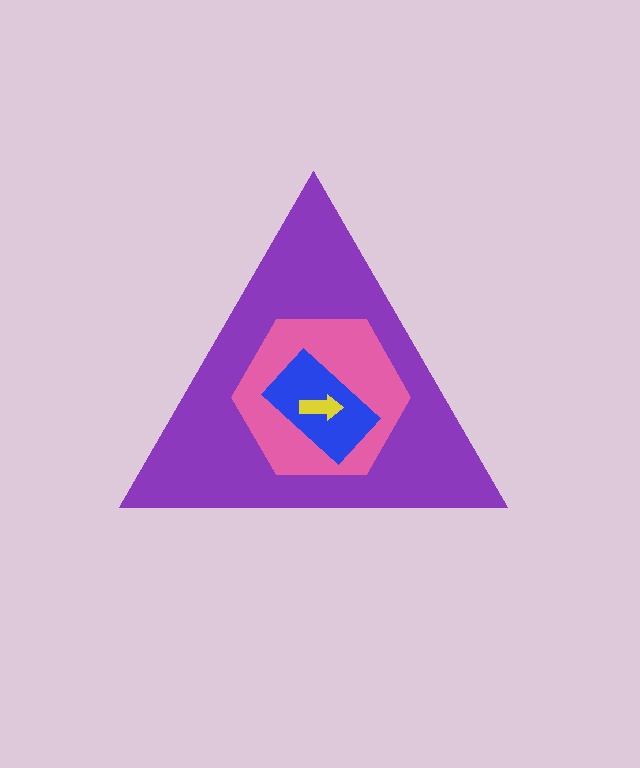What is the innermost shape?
The yellow arrow.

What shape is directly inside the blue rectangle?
The yellow arrow.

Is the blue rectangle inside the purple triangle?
Yes.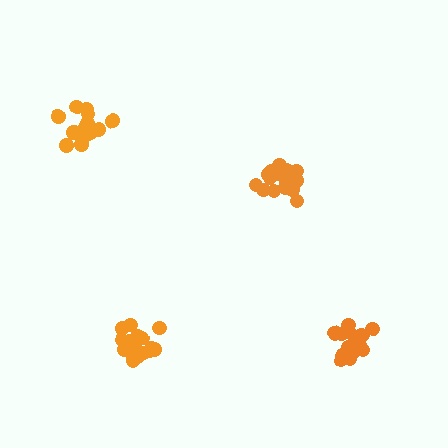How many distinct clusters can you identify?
There are 4 distinct clusters.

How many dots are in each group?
Group 1: 19 dots, Group 2: 18 dots, Group 3: 16 dots, Group 4: 17 dots (70 total).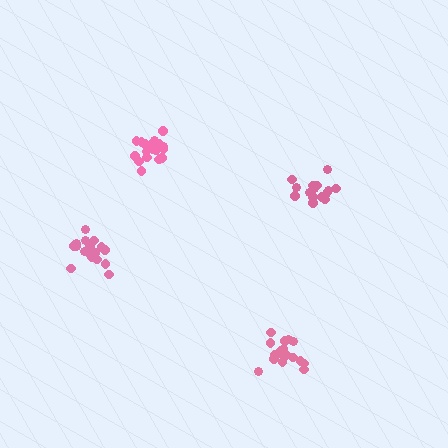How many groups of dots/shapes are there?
There are 4 groups.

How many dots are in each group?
Group 1: 17 dots, Group 2: 21 dots, Group 3: 15 dots, Group 4: 18 dots (71 total).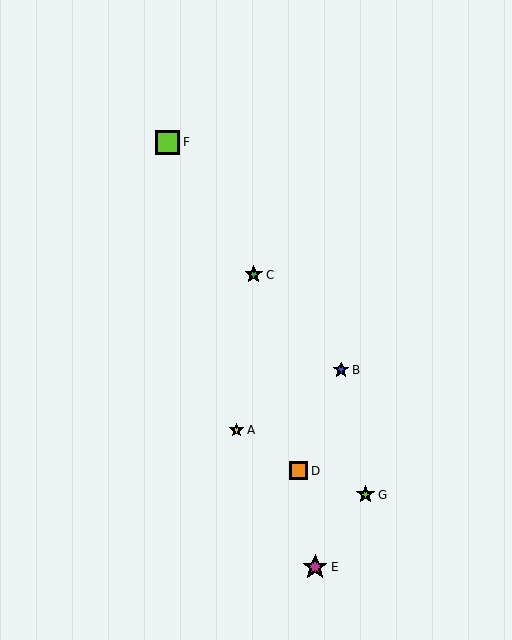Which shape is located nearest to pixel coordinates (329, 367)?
The blue star (labeled B) at (341, 370) is nearest to that location.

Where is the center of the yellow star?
The center of the yellow star is at (237, 430).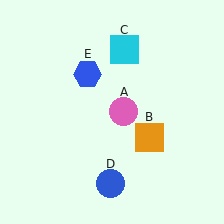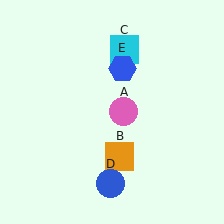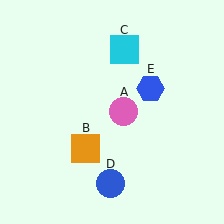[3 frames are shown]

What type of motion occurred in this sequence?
The orange square (object B), blue hexagon (object E) rotated clockwise around the center of the scene.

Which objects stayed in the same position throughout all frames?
Pink circle (object A) and cyan square (object C) and blue circle (object D) remained stationary.